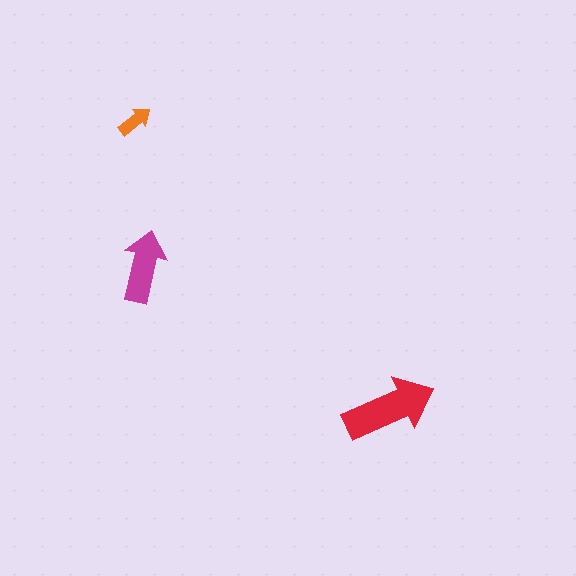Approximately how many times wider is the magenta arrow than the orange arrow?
About 2 times wider.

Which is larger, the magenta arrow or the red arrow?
The red one.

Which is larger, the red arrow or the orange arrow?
The red one.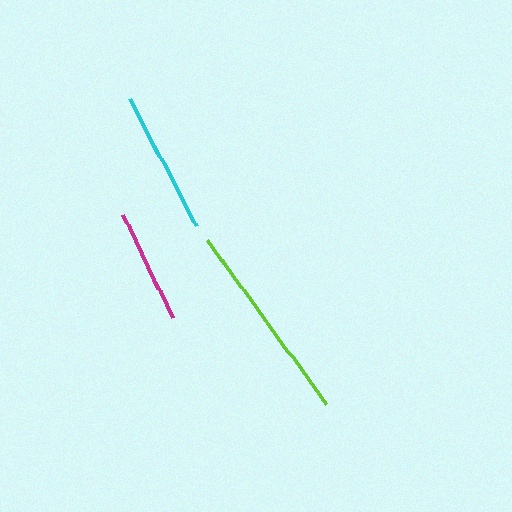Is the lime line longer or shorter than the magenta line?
The lime line is longer than the magenta line.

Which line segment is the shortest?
The magenta line is the shortest at approximately 115 pixels.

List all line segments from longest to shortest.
From longest to shortest: lime, cyan, magenta.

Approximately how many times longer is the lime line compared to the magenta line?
The lime line is approximately 1.8 times the length of the magenta line.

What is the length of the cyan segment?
The cyan segment is approximately 144 pixels long.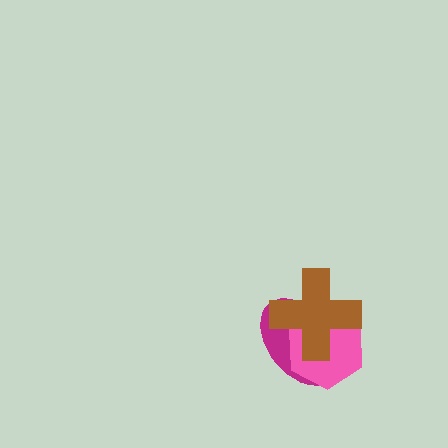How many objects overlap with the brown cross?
2 objects overlap with the brown cross.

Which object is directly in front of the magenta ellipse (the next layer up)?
The pink hexagon is directly in front of the magenta ellipse.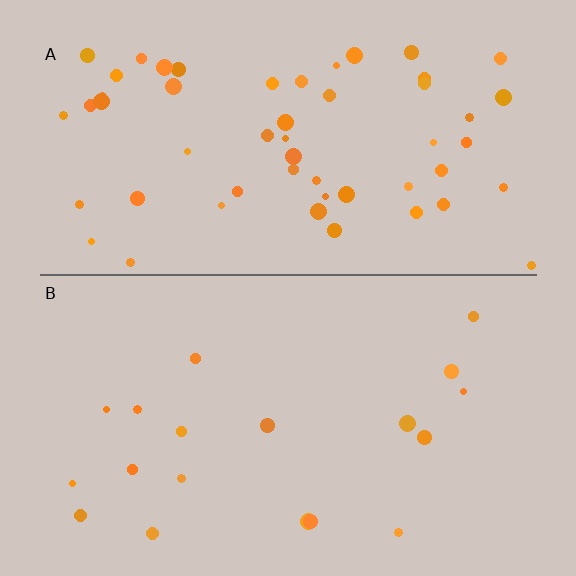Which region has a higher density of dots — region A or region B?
A (the top).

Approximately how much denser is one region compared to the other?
Approximately 2.9× — region A over region B.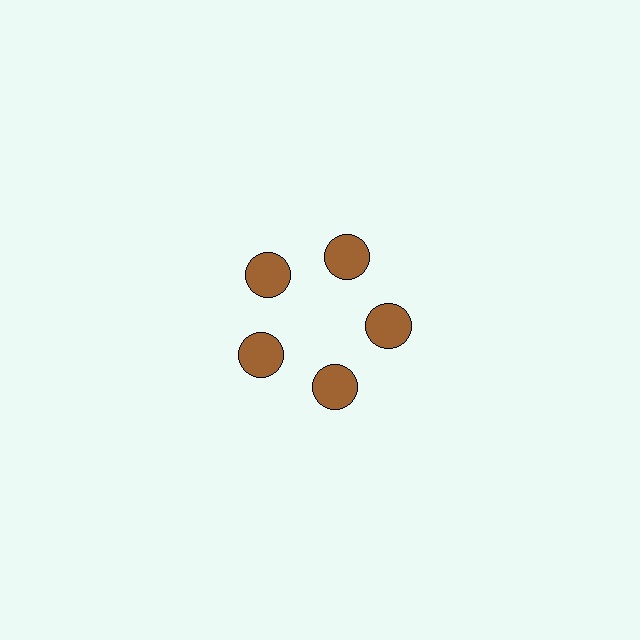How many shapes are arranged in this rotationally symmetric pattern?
There are 5 shapes, arranged in 5 groups of 1.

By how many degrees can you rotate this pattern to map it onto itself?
The pattern maps onto itself every 72 degrees of rotation.